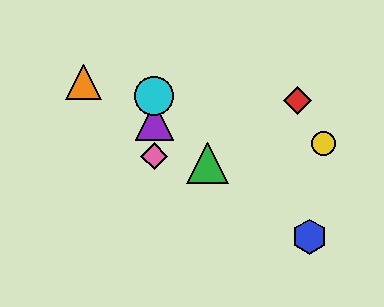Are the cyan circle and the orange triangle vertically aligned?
No, the cyan circle is at x≈154 and the orange triangle is at x≈83.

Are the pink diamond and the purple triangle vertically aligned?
Yes, both are at x≈154.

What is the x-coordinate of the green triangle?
The green triangle is at x≈208.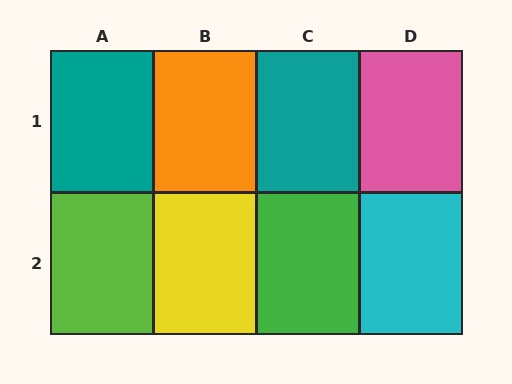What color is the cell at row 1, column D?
Pink.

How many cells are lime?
1 cell is lime.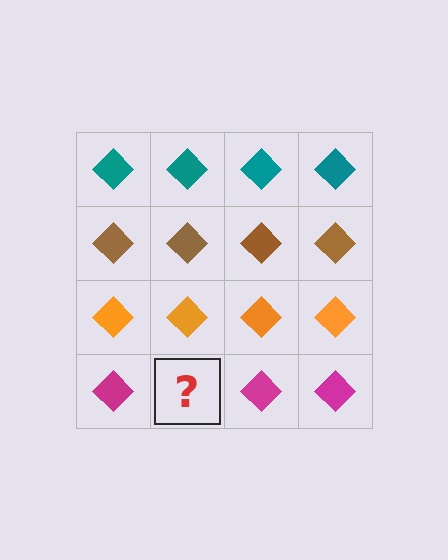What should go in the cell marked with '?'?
The missing cell should contain a magenta diamond.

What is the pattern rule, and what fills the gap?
The rule is that each row has a consistent color. The gap should be filled with a magenta diamond.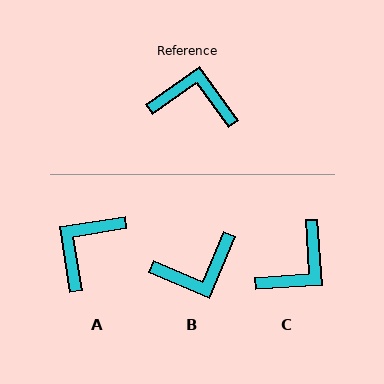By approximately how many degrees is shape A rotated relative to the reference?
Approximately 64 degrees counter-clockwise.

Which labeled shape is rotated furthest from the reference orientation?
B, about 148 degrees away.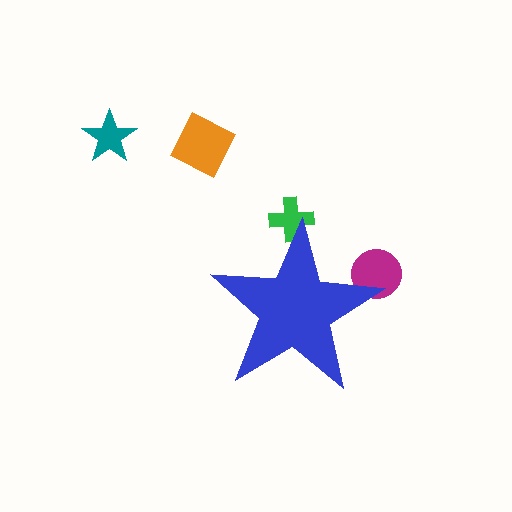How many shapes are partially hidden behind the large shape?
2 shapes are partially hidden.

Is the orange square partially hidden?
No, the orange square is fully visible.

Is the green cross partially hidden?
Yes, the green cross is partially hidden behind the blue star.